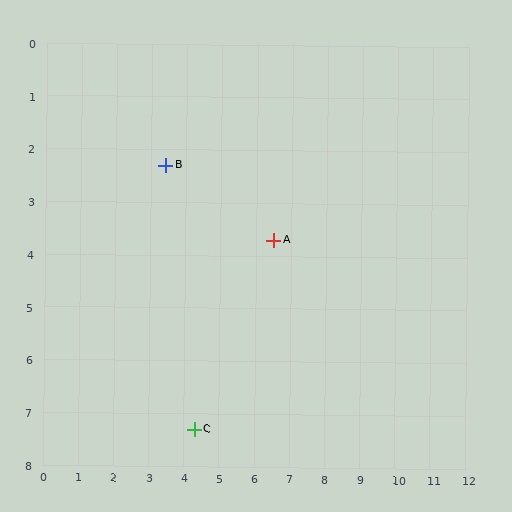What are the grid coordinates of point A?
Point A is at approximately (6.5, 3.7).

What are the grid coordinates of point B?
Point B is at approximately (3.4, 2.3).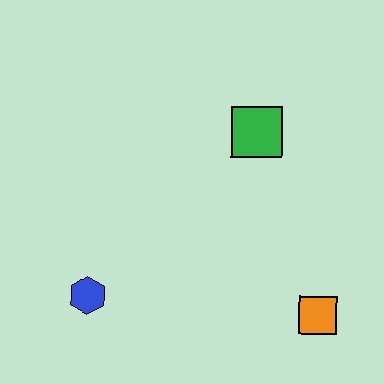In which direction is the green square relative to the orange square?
The green square is above the orange square.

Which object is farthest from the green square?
The blue hexagon is farthest from the green square.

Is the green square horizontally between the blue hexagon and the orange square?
Yes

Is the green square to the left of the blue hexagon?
No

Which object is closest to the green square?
The orange square is closest to the green square.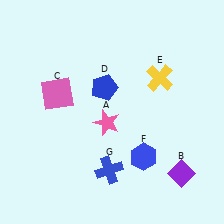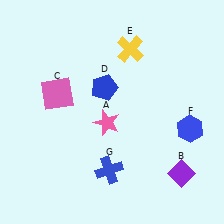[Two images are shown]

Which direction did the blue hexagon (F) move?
The blue hexagon (F) moved right.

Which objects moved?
The objects that moved are: the yellow cross (E), the blue hexagon (F).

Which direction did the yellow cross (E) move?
The yellow cross (E) moved left.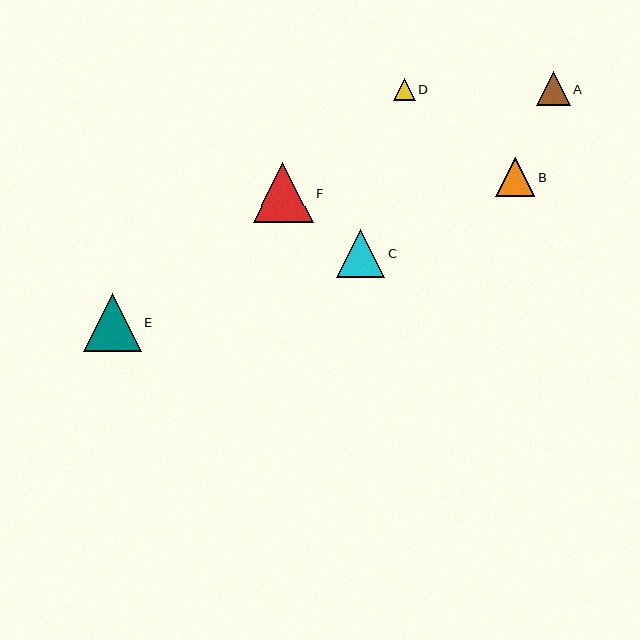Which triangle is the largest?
Triangle F is the largest with a size of approximately 60 pixels.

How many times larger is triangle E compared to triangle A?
Triangle E is approximately 1.7 times the size of triangle A.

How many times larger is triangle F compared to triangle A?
Triangle F is approximately 1.8 times the size of triangle A.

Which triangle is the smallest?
Triangle D is the smallest with a size of approximately 22 pixels.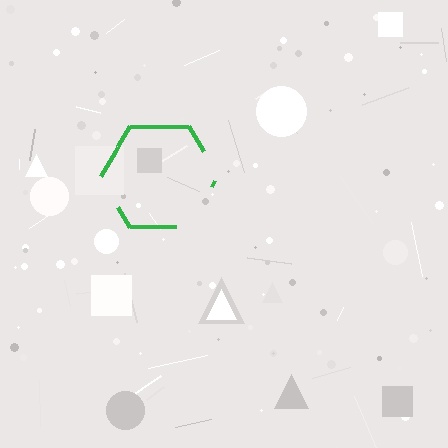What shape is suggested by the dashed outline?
The dashed outline suggests a hexagon.